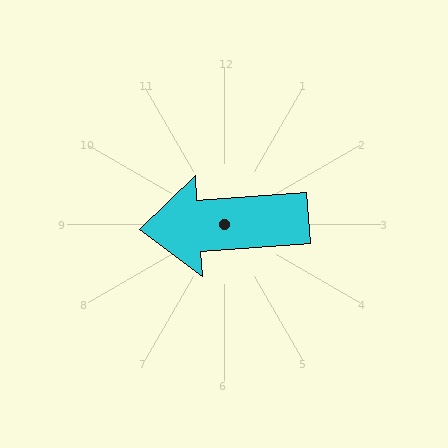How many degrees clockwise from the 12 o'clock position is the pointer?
Approximately 266 degrees.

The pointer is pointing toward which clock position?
Roughly 9 o'clock.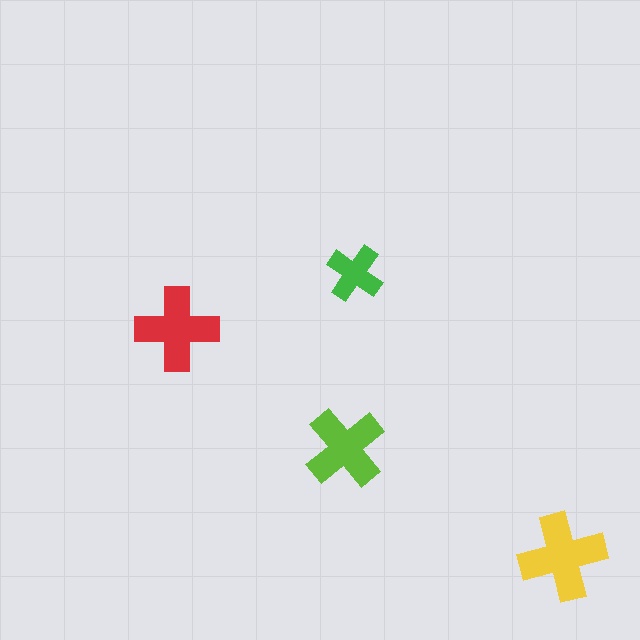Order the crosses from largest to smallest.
the yellow one, the red one, the lime one, the green one.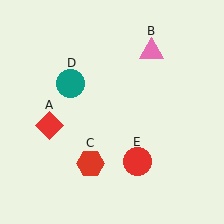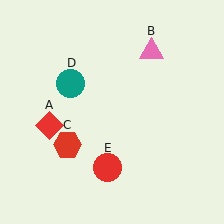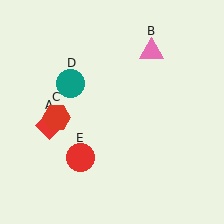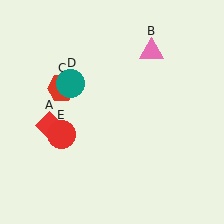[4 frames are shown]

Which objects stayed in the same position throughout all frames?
Red diamond (object A) and pink triangle (object B) and teal circle (object D) remained stationary.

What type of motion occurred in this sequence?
The red hexagon (object C), red circle (object E) rotated clockwise around the center of the scene.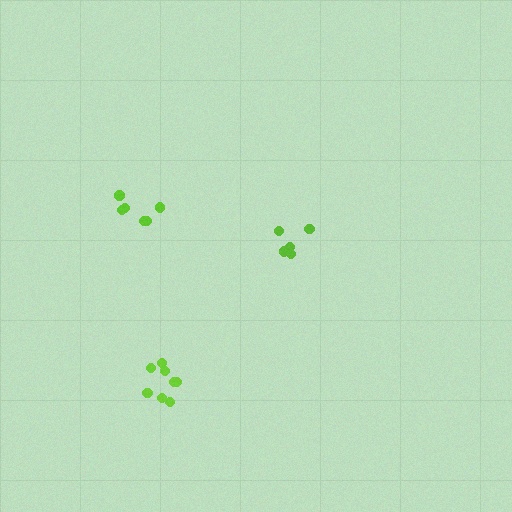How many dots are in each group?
Group 1: 8 dots, Group 2: 6 dots, Group 3: 5 dots (19 total).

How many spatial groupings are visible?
There are 3 spatial groupings.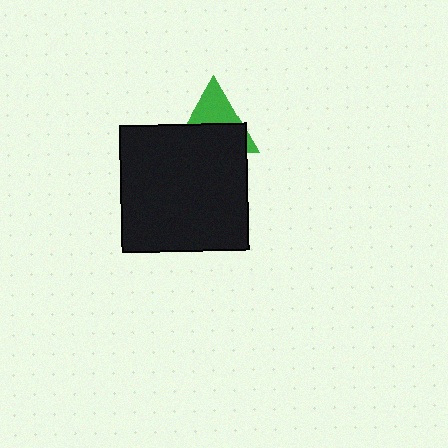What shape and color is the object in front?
The object in front is a black square.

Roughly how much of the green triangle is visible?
A small part of it is visible (roughly 42%).